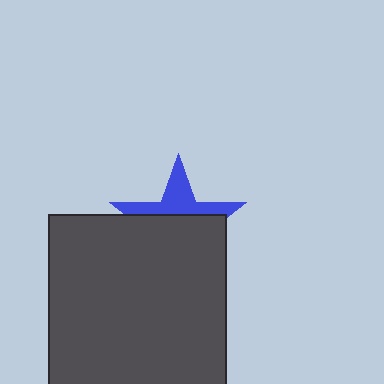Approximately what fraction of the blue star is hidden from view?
Roughly 62% of the blue star is hidden behind the dark gray square.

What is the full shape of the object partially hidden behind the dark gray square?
The partially hidden object is a blue star.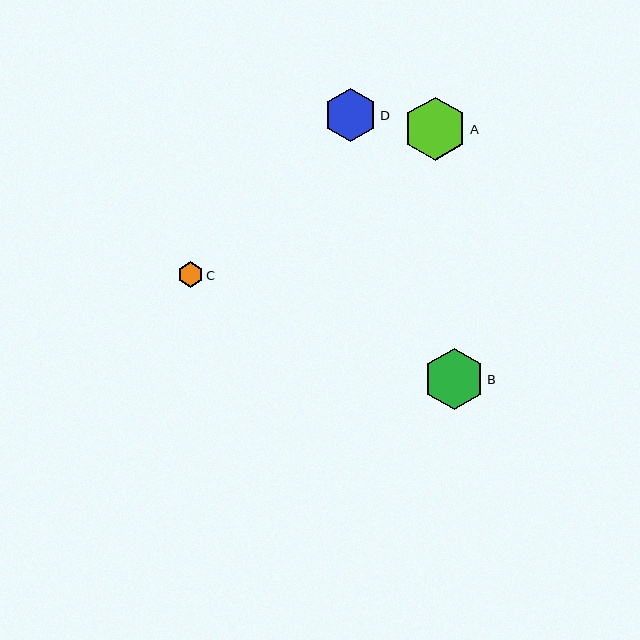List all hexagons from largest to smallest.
From largest to smallest: A, B, D, C.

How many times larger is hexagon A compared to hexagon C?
Hexagon A is approximately 2.5 times the size of hexagon C.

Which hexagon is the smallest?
Hexagon C is the smallest with a size of approximately 25 pixels.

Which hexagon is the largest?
Hexagon A is the largest with a size of approximately 63 pixels.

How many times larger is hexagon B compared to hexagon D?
Hexagon B is approximately 1.1 times the size of hexagon D.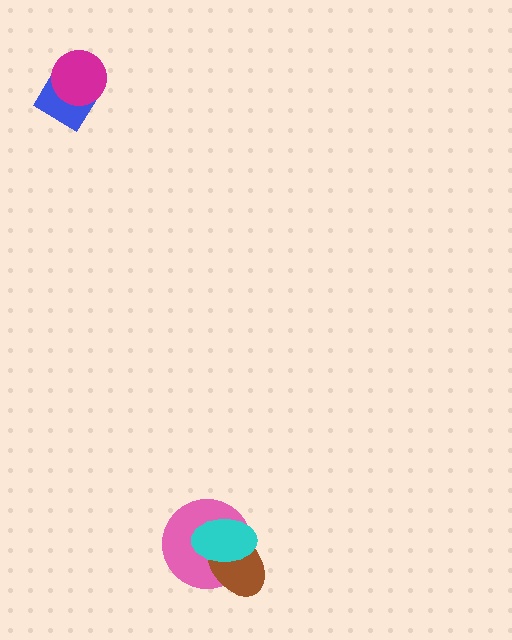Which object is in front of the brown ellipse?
The cyan ellipse is in front of the brown ellipse.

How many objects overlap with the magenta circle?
1 object overlaps with the magenta circle.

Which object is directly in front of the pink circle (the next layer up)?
The brown ellipse is directly in front of the pink circle.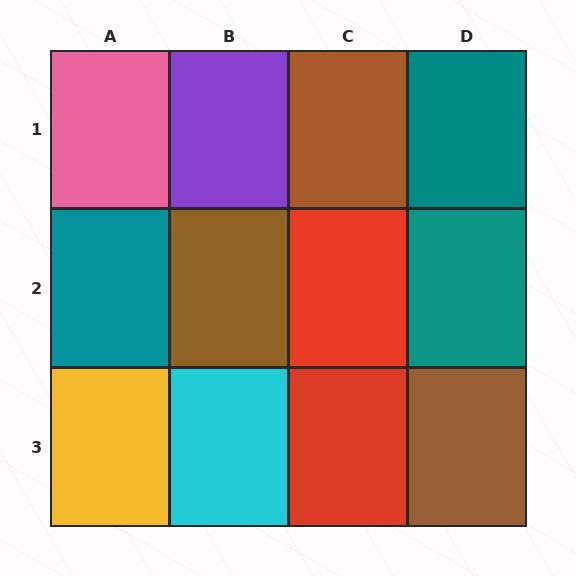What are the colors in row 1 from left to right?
Pink, purple, brown, teal.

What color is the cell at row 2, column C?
Red.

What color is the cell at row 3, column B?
Cyan.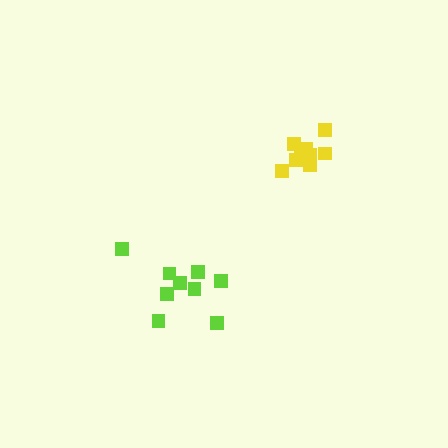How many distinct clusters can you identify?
There are 2 distinct clusters.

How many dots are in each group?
Group 1: 10 dots, Group 2: 9 dots (19 total).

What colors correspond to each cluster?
The clusters are colored: yellow, lime.